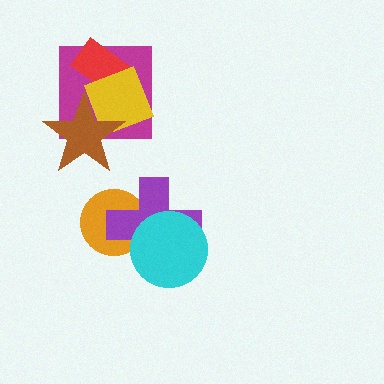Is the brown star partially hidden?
No, no other shape covers it.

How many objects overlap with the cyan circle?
2 objects overlap with the cyan circle.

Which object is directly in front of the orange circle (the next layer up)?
The purple cross is directly in front of the orange circle.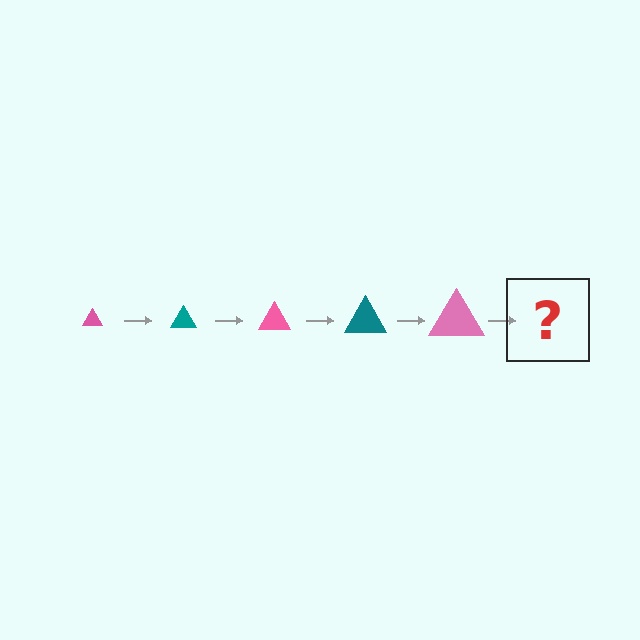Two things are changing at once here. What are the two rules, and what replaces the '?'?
The two rules are that the triangle grows larger each step and the color cycles through pink and teal. The '?' should be a teal triangle, larger than the previous one.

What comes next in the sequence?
The next element should be a teal triangle, larger than the previous one.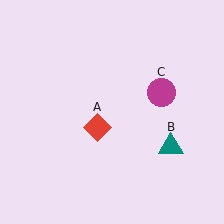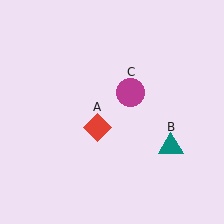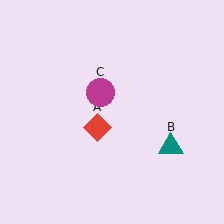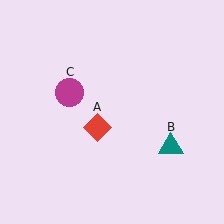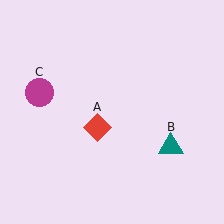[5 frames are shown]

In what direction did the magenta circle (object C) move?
The magenta circle (object C) moved left.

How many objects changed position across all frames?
1 object changed position: magenta circle (object C).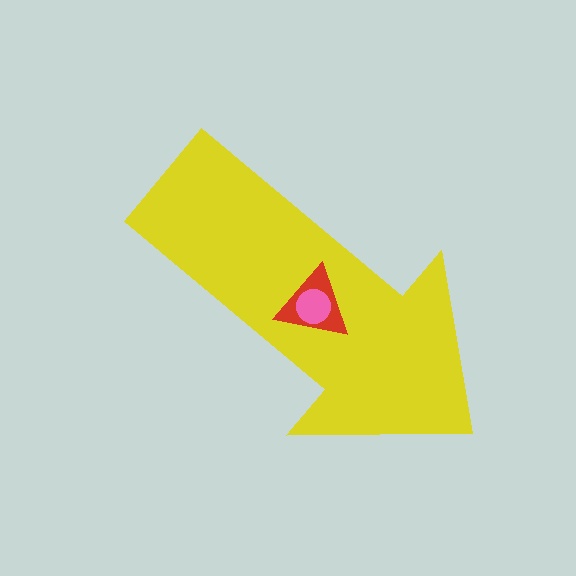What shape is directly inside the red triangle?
The pink circle.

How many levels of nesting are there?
3.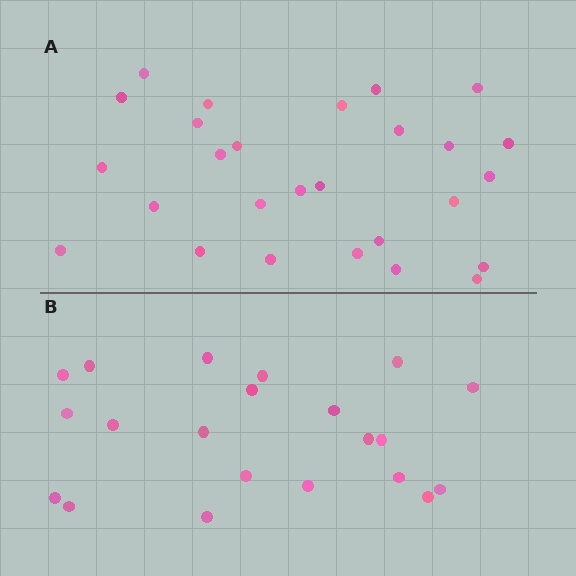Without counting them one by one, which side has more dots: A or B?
Region A (the top region) has more dots.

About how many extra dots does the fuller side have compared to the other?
Region A has about 6 more dots than region B.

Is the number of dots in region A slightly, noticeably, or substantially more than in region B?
Region A has noticeably more, but not dramatically so. The ratio is roughly 1.3 to 1.